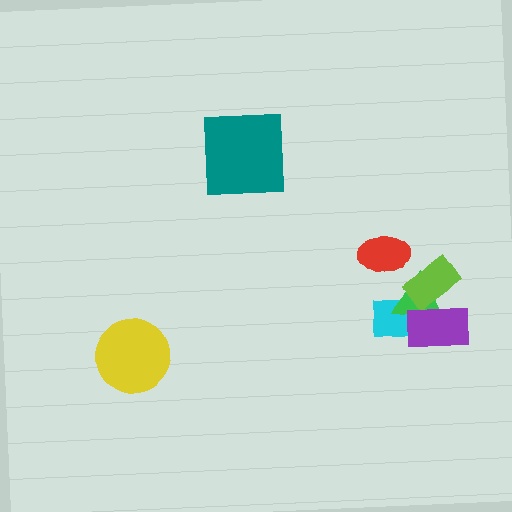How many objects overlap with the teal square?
0 objects overlap with the teal square.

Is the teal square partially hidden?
No, no other shape covers it.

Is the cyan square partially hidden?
Yes, it is partially covered by another shape.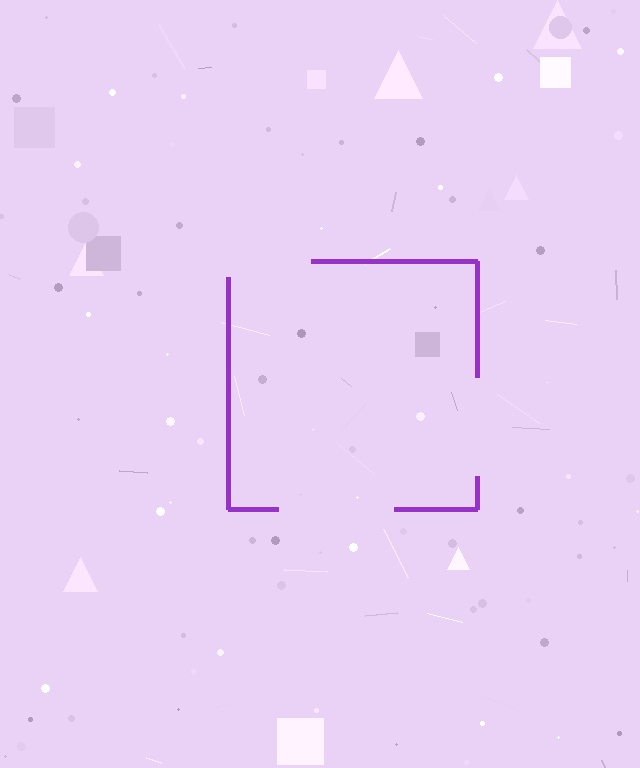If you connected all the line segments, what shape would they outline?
They would outline a square.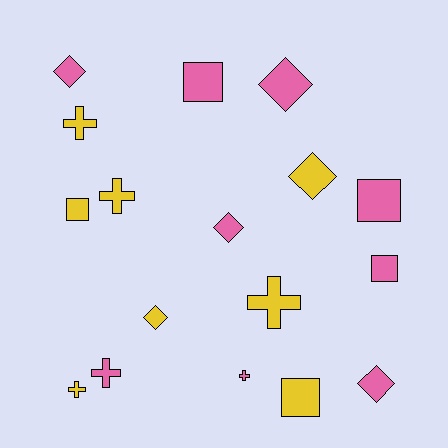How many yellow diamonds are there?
There are 2 yellow diamonds.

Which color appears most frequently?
Pink, with 9 objects.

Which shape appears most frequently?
Cross, with 6 objects.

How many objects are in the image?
There are 17 objects.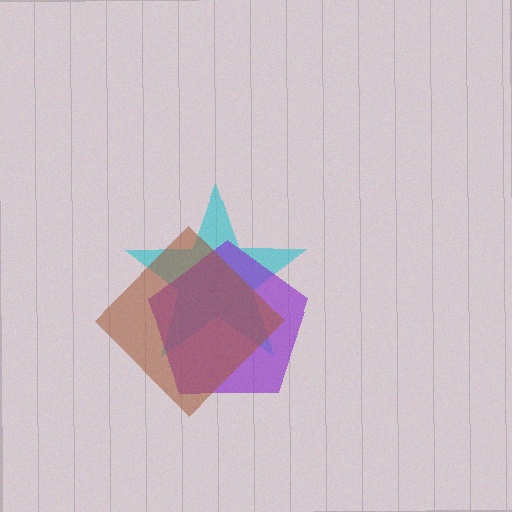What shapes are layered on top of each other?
The layered shapes are: a cyan star, a purple pentagon, a brown diamond.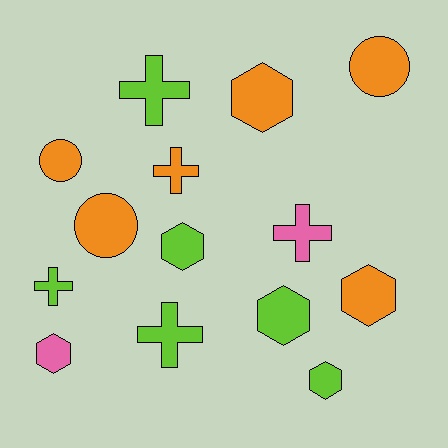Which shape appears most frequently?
Hexagon, with 6 objects.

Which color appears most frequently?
Orange, with 6 objects.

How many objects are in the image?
There are 14 objects.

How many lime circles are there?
There are no lime circles.